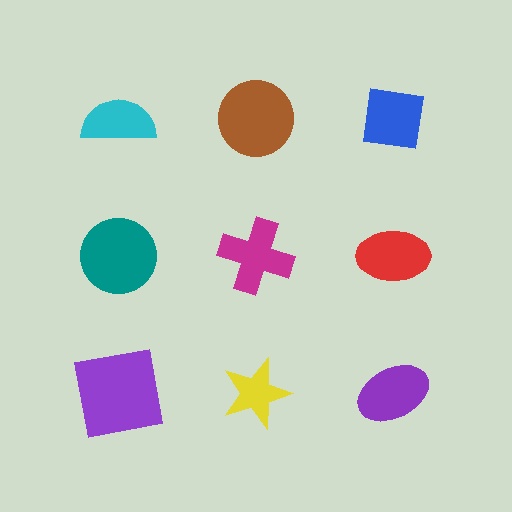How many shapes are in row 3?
3 shapes.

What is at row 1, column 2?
A brown circle.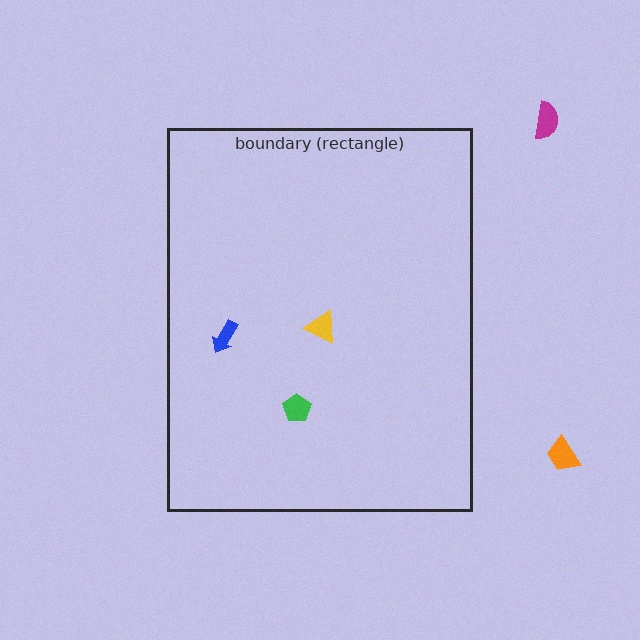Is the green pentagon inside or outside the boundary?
Inside.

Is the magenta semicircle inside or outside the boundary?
Outside.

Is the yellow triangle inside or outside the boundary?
Inside.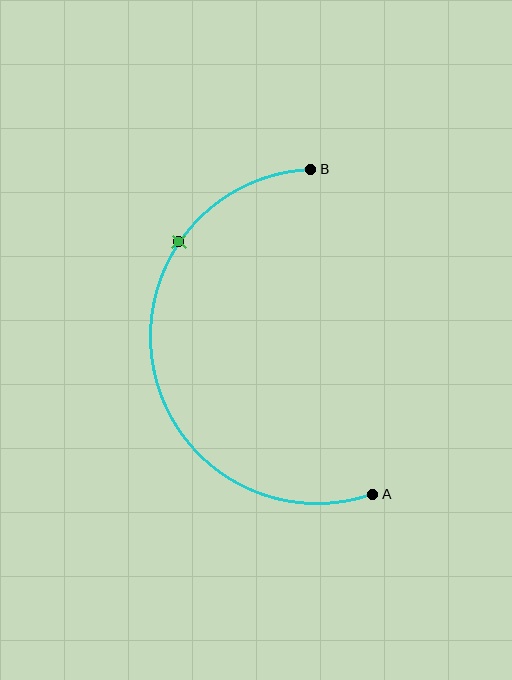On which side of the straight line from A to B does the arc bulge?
The arc bulges to the left of the straight line connecting A and B.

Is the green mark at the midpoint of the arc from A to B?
No. The green mark lies on the arc but is closer to endpoint B. The arc midpoint would be at the point on the curve equidistant along the arc from both A and B.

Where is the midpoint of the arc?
The arc midpoint is the point on the curve farthest from the straight line joining A and B. It sits to the left of that line.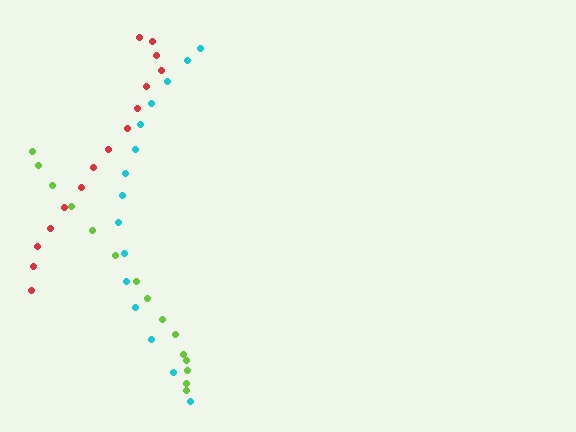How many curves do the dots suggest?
There are 3 distinct paths.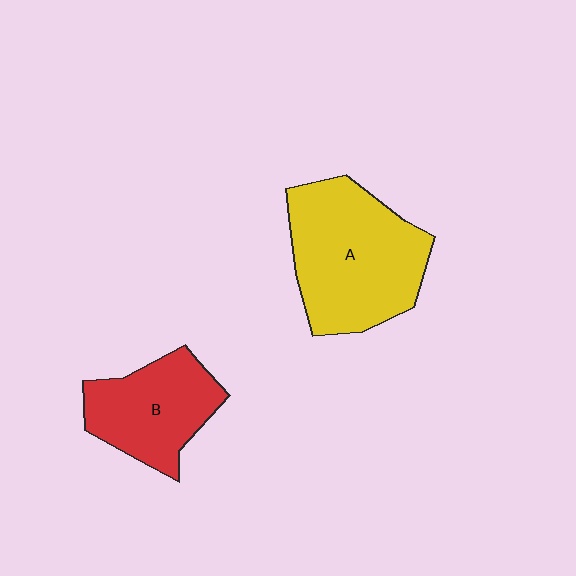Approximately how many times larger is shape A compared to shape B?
Approximately 1.5 times.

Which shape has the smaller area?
Shape B (red).